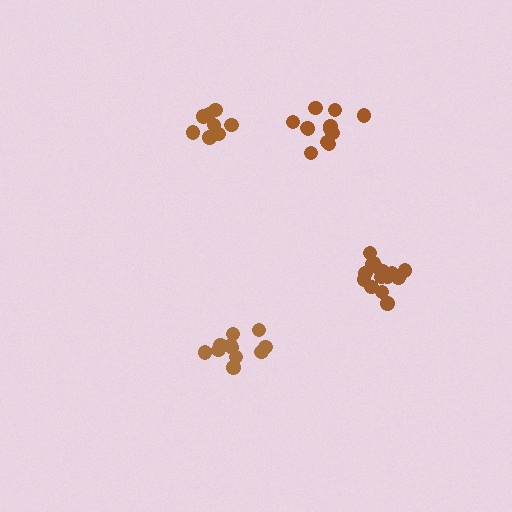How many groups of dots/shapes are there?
There are 4 groups.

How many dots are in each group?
Group 1: 15 dots, Group 2: 11 dots, Group 3: 10 dots, Group 4: 12 dots (48 total).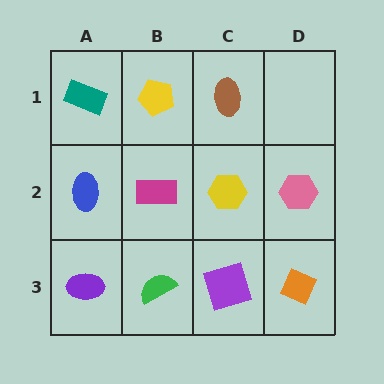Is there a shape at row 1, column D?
No, that cell is empty.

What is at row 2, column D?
A pink hexagon.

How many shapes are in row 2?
4 shapes.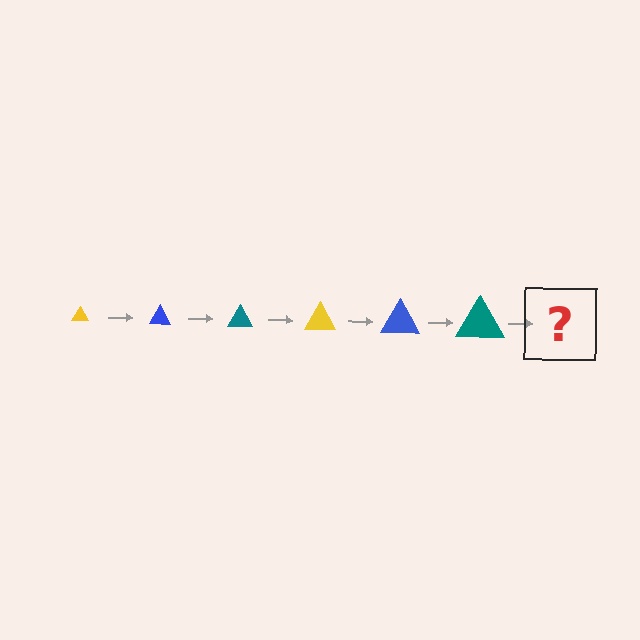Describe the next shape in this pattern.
It should be a yellow triangle, larger than the previous one.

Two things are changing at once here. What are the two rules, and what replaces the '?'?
The two rules are that the triangle grows larger each step and the color cycles through yellow, blue, and teal. The '?' should be a yellow triangle, larger than the previous one.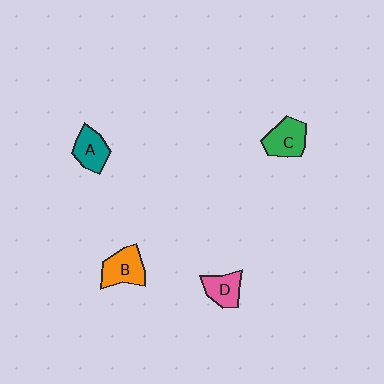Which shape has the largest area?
Shape B (orange).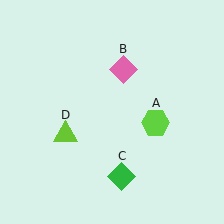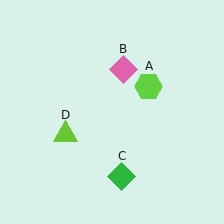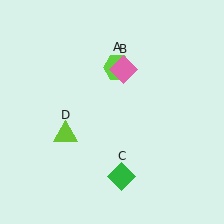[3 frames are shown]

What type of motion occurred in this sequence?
The lime hexagon (object A) rotated counterclockwise around the center of the scene.